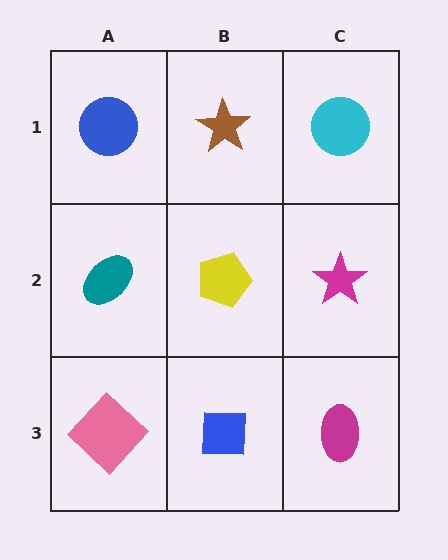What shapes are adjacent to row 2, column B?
A brown star (row 1, column B), a blue square (row 3, column B), a teal ellipse (row 2, column A), a magenta star (row 2, column C).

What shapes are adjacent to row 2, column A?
A blue circle (row 1, column A), a pink diamond (row 3, column A), a yellow pentagon (row 2, column B).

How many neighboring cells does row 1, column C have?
2.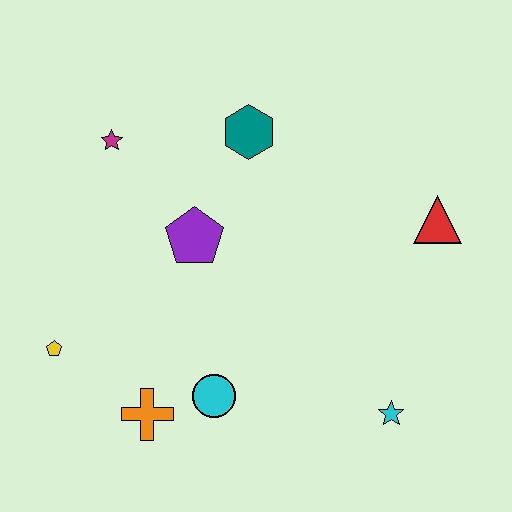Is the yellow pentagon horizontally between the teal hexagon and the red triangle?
No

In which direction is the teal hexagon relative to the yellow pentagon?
The teal hexagon is above the yellow pentagon.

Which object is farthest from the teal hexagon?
The cyan star is farthest from the teal hexagon.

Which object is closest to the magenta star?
The purple pentagon is closest to the magenta star.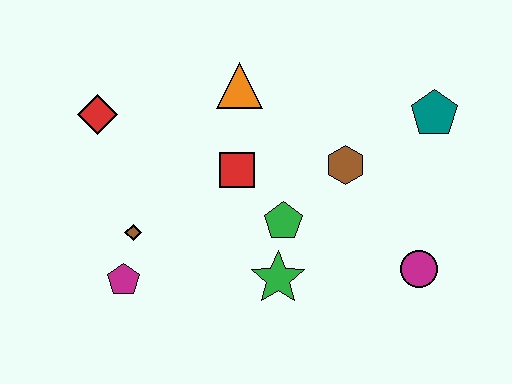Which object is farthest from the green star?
The red diamond is farthest from the green star.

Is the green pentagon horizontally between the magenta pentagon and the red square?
No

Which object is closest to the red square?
The green pentagon is closest to the red square.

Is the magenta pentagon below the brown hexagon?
Yes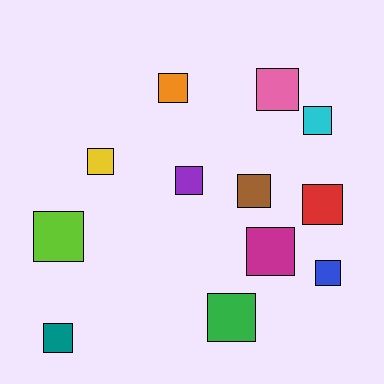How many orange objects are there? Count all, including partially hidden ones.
There is 1 orange object.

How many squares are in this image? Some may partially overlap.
There are 12 squares.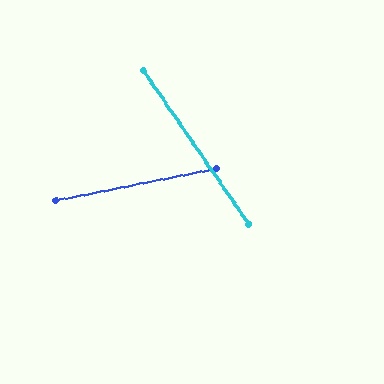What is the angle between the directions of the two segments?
Approximately 67 degrees.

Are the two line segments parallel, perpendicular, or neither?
Neither parallel nor perpendicular — they differ by about 67°.